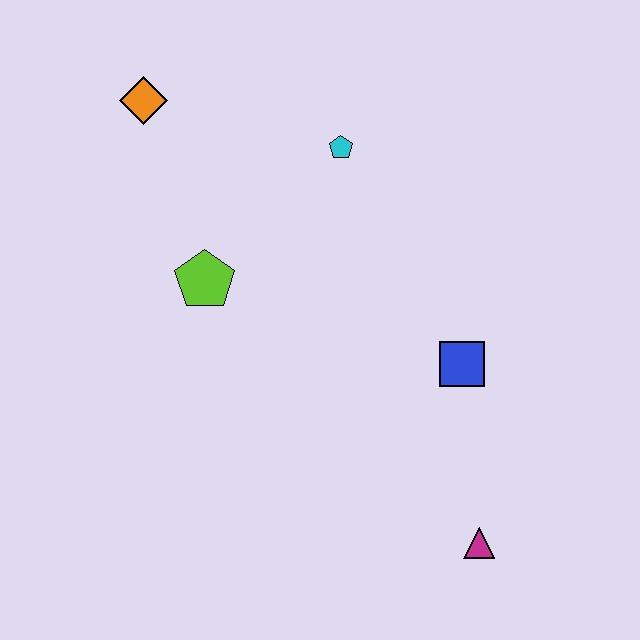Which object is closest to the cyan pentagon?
The lime pentagon is closest to the cyan pentagon.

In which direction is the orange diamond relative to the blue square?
The orange diamond is to the left of the blue square.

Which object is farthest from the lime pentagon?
The magenta triangle is farthest from the lime pentagon.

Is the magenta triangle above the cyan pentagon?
No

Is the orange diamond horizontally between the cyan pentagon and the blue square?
No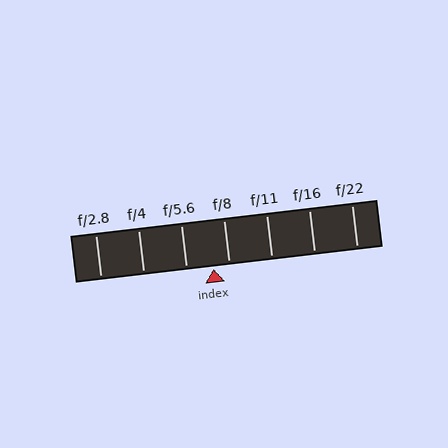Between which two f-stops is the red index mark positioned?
The index mark is between f/5.6 and f/8.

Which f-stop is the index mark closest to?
The index mark is closest to f/8.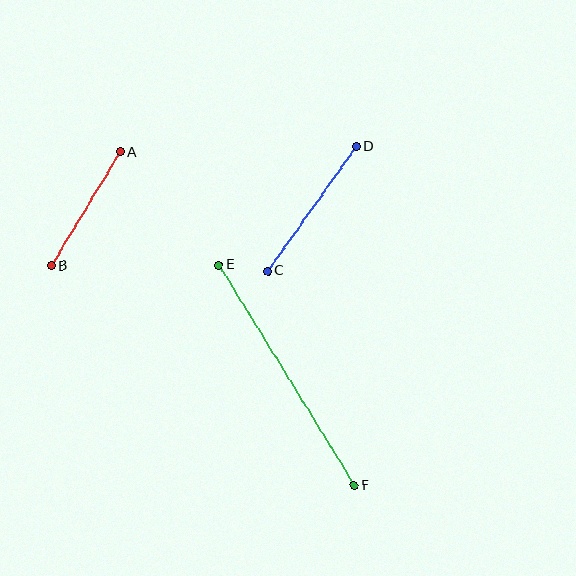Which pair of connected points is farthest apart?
Points E and F are farthest apart.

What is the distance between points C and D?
The distance is approximately 153 pixels.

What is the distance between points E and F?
The distance is approximately 259 pixels.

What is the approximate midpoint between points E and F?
The midpoint is at approximately (287, 375) pixels.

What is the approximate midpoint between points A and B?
The midpoint is at approximately (86, 209) pixels.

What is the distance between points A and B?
The distance is approximately 132 pixels.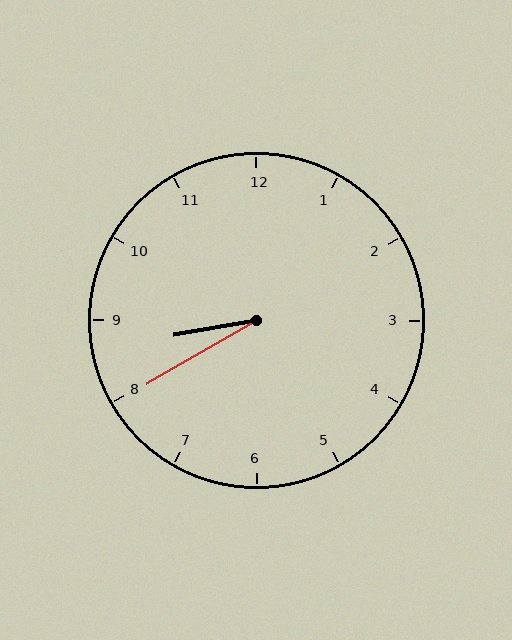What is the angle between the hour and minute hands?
Approximately 20 degrees.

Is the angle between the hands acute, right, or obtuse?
It is acute.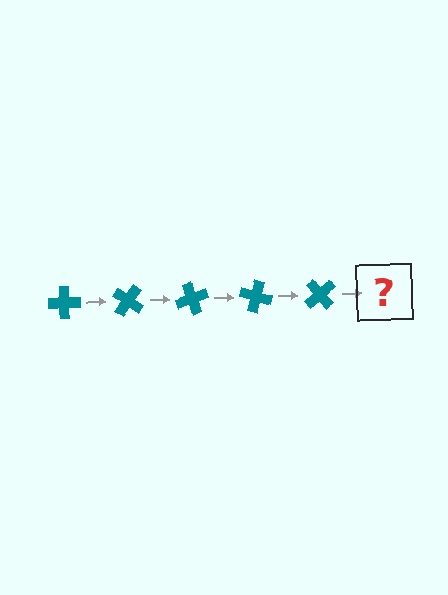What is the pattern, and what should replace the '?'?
The pattern is that the cross rotates 35 degrees each step. The '?' should be a teal cross rotated 175 degrees.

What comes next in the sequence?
The next element should be a teal cross rotated 175 degrees.